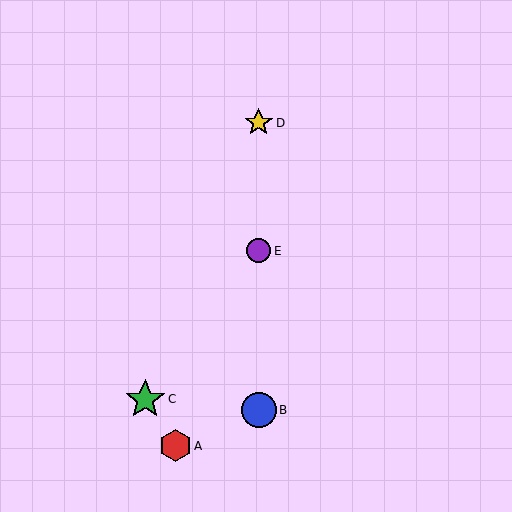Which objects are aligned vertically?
Objects B, D, E are aligned vertically.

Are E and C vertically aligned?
No, E is at x≈259 and C is at x≈145.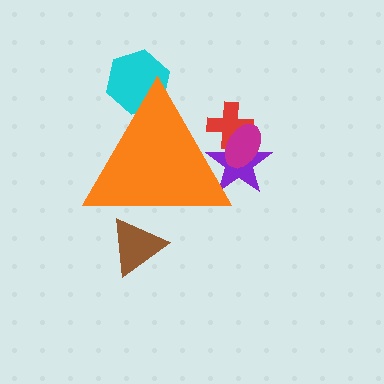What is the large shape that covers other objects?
An orange triangle.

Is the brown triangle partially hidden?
Yes, the brown triangle is partially hidden behind the orange triangle.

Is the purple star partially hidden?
Yes, the purple star is partially hidden behind the orange triangle.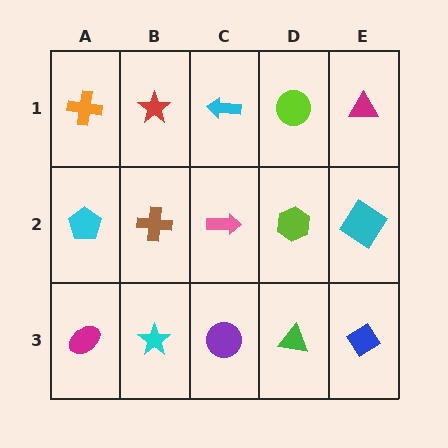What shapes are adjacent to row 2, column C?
A cyan arrow (row 1, column C), a purple circle (row 3, column C), a brown cross (row 2, column B), a lime hexagon (row 2, column D).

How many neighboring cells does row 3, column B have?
3.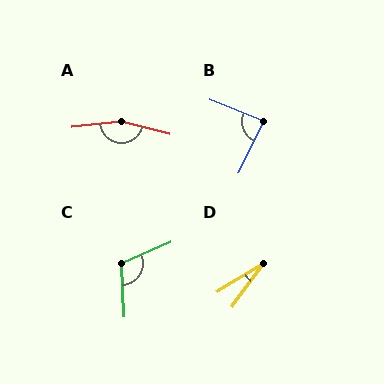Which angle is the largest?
A, at approximately 160 degrees.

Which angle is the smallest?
D, at approximately 22 degrees.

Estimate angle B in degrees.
Approximately 85 degrees.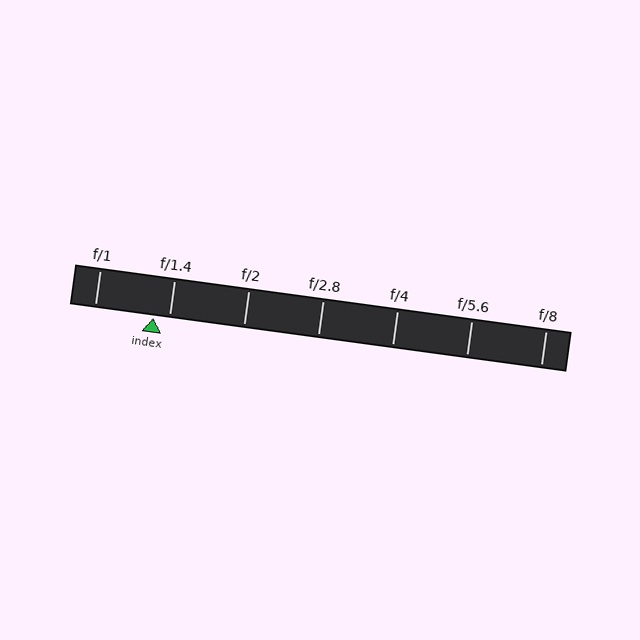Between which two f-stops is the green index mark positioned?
The index mark is between f/1 and f/1.4.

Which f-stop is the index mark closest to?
The index mark is closest to f/1.4.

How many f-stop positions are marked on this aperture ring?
There are 7 f-stop positions marked.